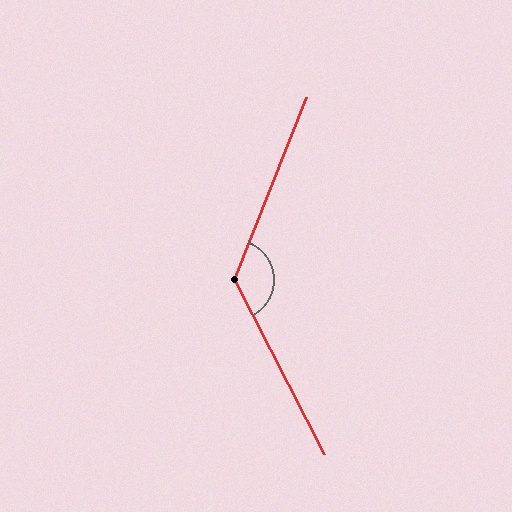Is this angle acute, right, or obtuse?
It is obtuse.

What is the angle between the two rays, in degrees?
Approximately 131 degrees.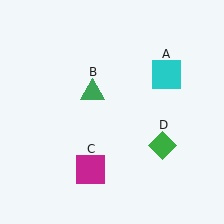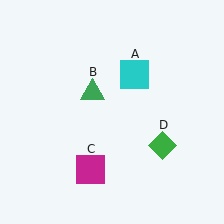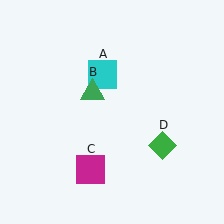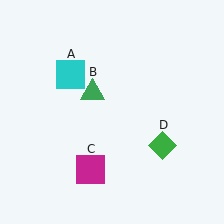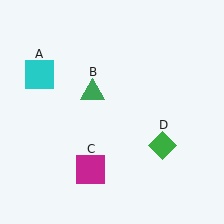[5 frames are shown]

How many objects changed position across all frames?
1 object changed position: cyan square (object A).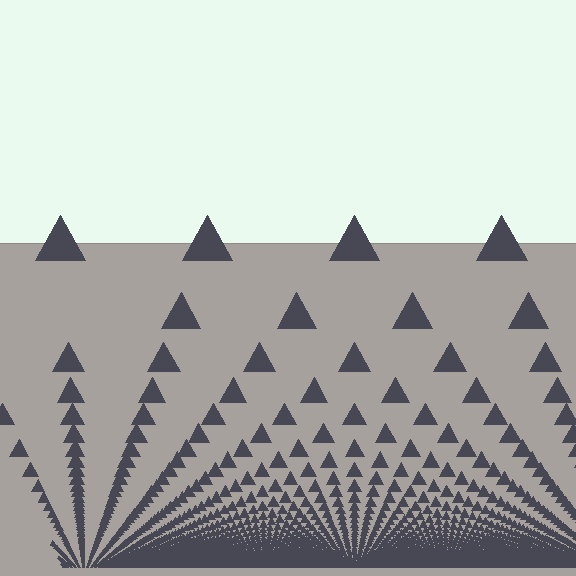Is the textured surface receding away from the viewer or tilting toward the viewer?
The surface appears to tilt toward the viewer. Texture elements get larger and sparser toward the top.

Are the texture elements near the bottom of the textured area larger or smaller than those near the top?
Smaller. The gradient is inverted — elements near the bottom are smaller and denser.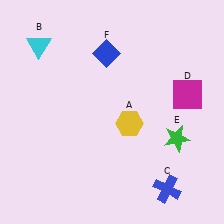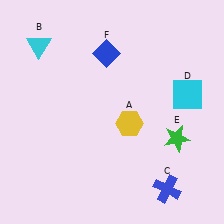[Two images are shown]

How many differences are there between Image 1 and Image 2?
There is 1 difference between the two images.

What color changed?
The square (D) changed from magenta in Image 1 to cyan in Image 2.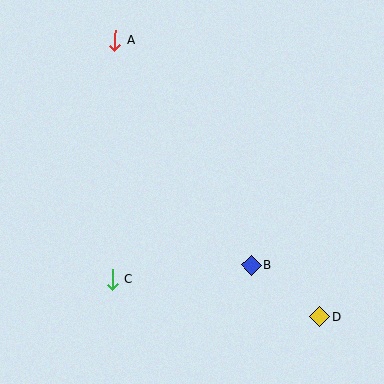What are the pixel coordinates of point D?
Point D is at (320, 317).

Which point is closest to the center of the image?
Point B at (252, 265) is closest to the center.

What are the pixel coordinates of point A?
Point A is at (115, 40).